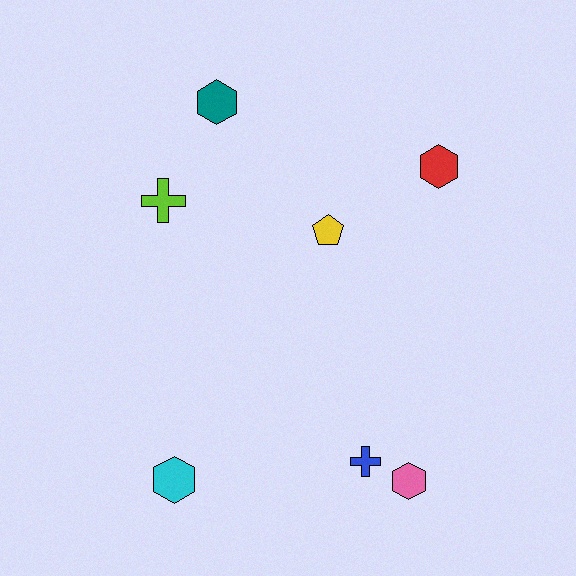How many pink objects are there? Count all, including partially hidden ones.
There is 1 pink object.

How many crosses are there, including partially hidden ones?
There are 2 crosses.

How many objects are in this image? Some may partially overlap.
There are 7 objects.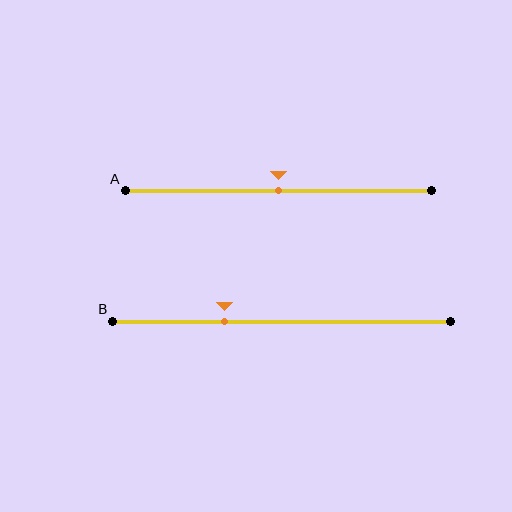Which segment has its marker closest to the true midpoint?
Segment A has its marker closest to the true midpoint.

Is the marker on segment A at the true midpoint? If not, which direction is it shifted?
Yes, the marker on segment A is at the true midpoint.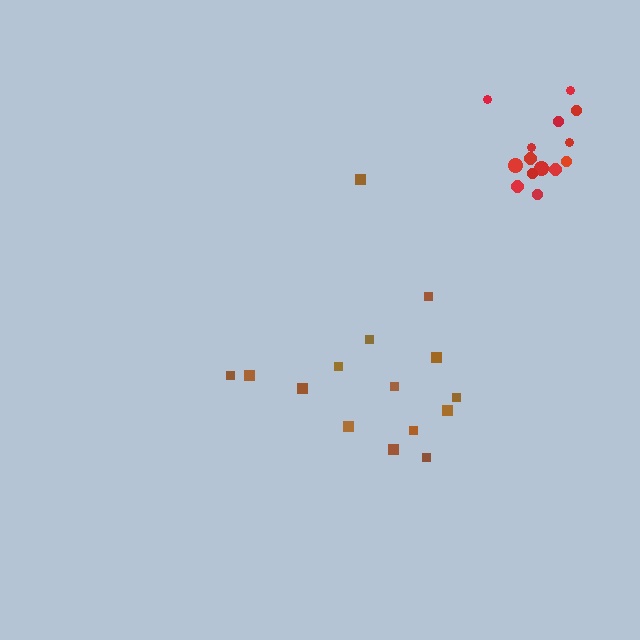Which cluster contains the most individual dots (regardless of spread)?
Brown (16).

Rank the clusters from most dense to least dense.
red, brown.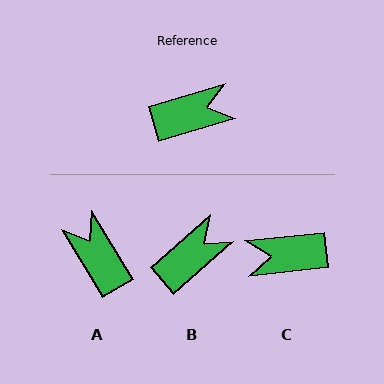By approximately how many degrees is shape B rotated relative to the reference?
Approximately 25 degrees counter-clockwise.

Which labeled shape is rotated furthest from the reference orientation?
C, about 170 degrees away.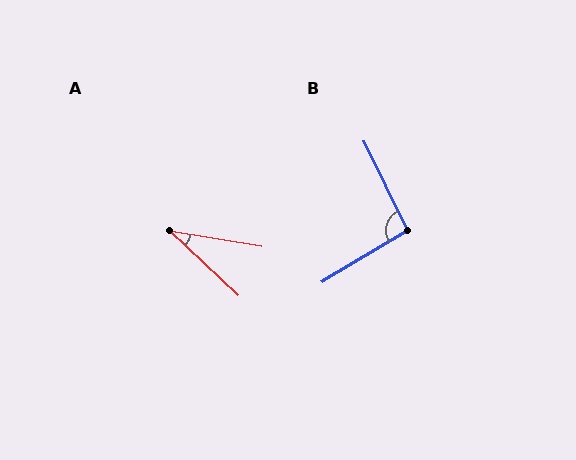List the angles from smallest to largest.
A (34°), B (95°).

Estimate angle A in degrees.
Approximately 34 degrees.